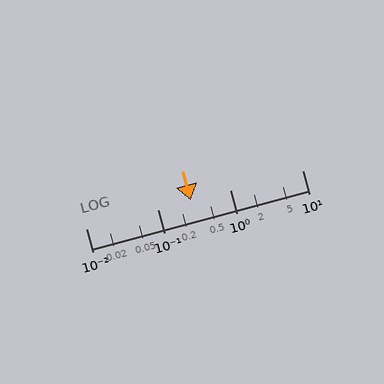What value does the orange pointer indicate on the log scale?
The pointer indicates approximately 0.28.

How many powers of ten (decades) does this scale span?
The scale spans 3 decades, from 0.01 to 10.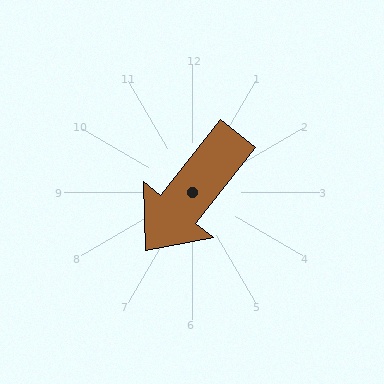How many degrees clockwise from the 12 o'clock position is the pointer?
Approximately 218 degrees.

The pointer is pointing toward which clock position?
Roughly 7 o'clock.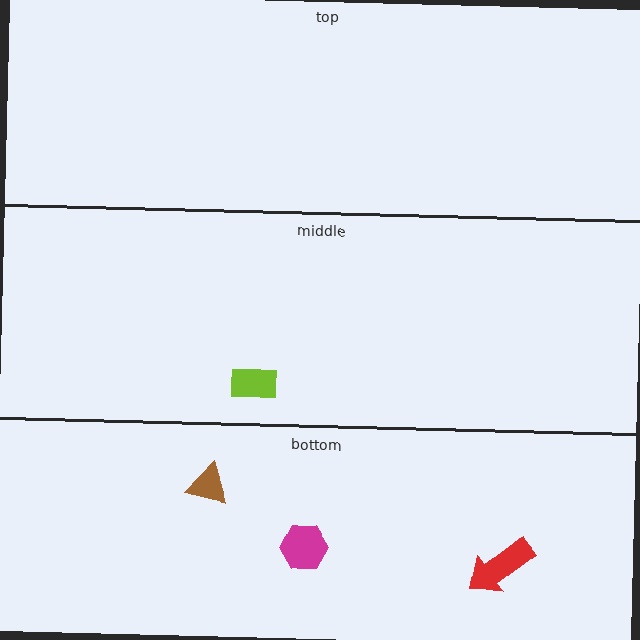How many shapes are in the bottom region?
3.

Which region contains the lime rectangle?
The middle region.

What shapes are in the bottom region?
The red arrow, the magenta hexagon, the brown triangle.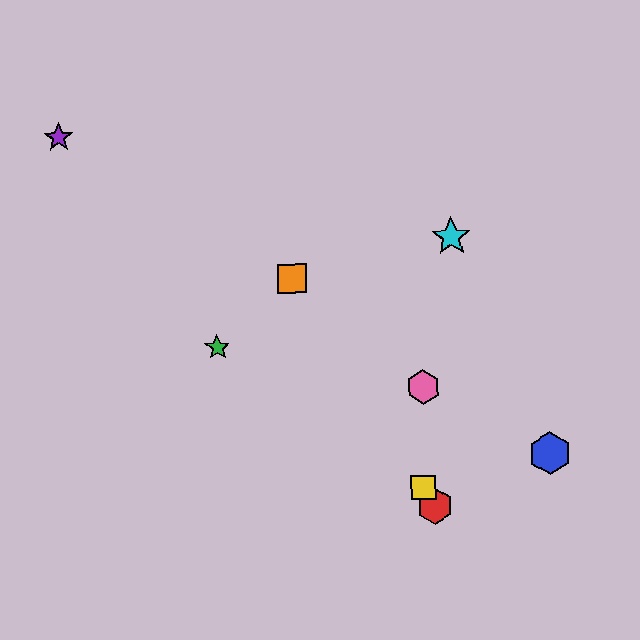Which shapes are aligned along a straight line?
The red hexagon, the yellow square, the orange square are aligned along a straight line.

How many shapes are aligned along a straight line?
3 shapes (the red hexagon, the yellow square, the orange square) are aligned along a straight line.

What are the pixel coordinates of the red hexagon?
The red hexagon is at (435, 506).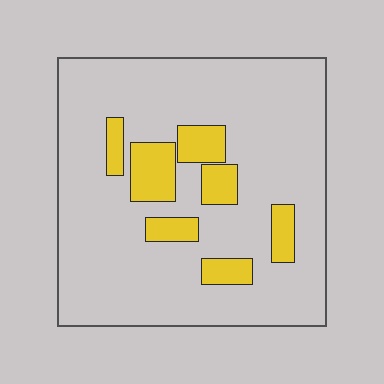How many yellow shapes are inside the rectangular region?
7.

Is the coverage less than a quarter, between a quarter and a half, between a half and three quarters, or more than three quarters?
Less than a quarter.